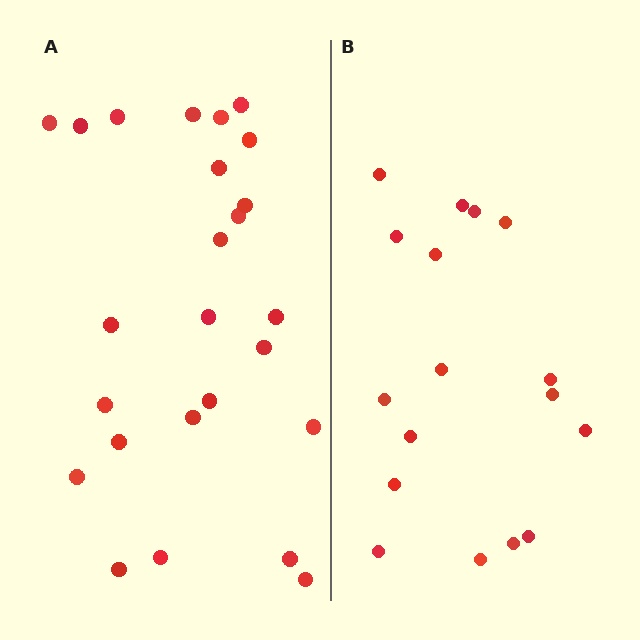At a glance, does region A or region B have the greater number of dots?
Region A (the left region) has more dots.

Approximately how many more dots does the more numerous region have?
Region A has roughly 8 or so more dots than region B.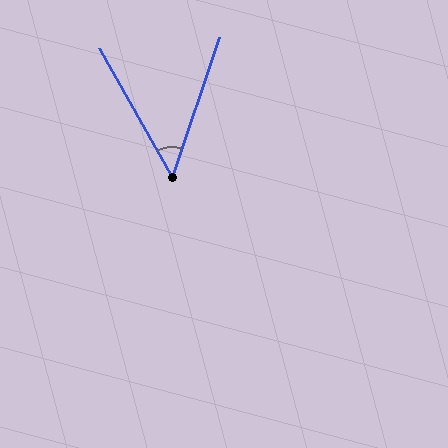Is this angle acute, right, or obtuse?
It is acute.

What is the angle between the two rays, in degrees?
Approximately 48 degrees.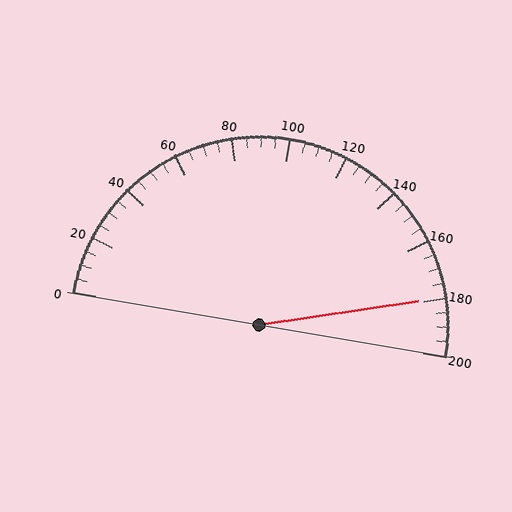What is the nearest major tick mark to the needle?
The nearest major tick mark is 180.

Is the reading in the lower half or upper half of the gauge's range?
The reading is in the upper half of the range (0 to 200).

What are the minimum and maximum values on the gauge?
The gauge ranges from 0 to 200.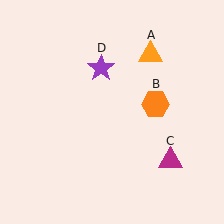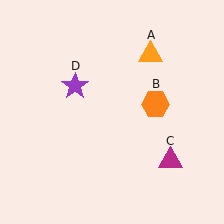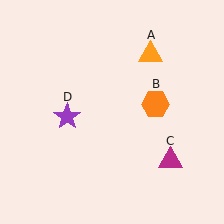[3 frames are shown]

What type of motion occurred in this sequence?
The purple star (object D) rotated counterclockwise around the center of the scene.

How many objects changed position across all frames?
1 object changed position: purple star (object D).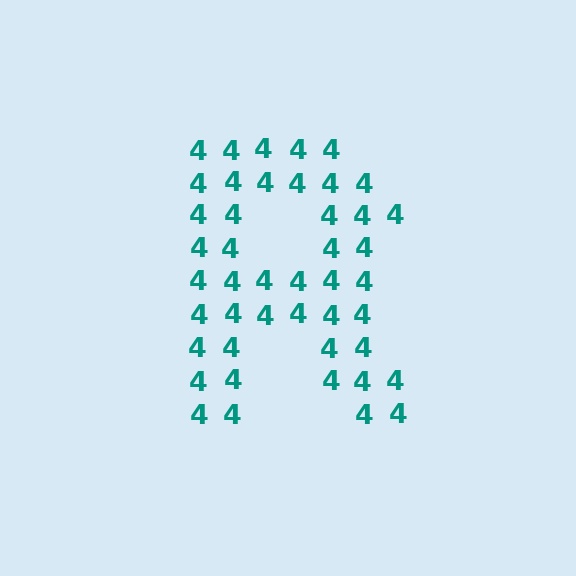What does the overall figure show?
The overall figure shows the letter R.